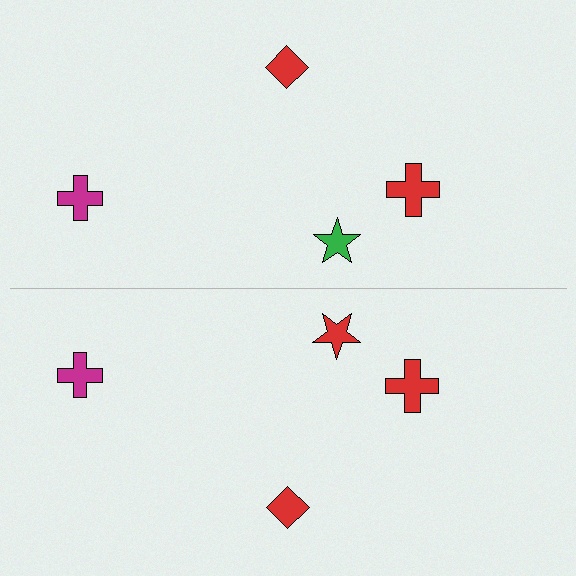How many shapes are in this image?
There are 8 shapes in this image.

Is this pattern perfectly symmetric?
No, the pattern is not perfectly symmetric. The red star on the bottom side breaks the symmetry — its mirror counterpart is green.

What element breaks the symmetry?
The red star on the bottom side breaks the symmetry — its mirror counterpart is green.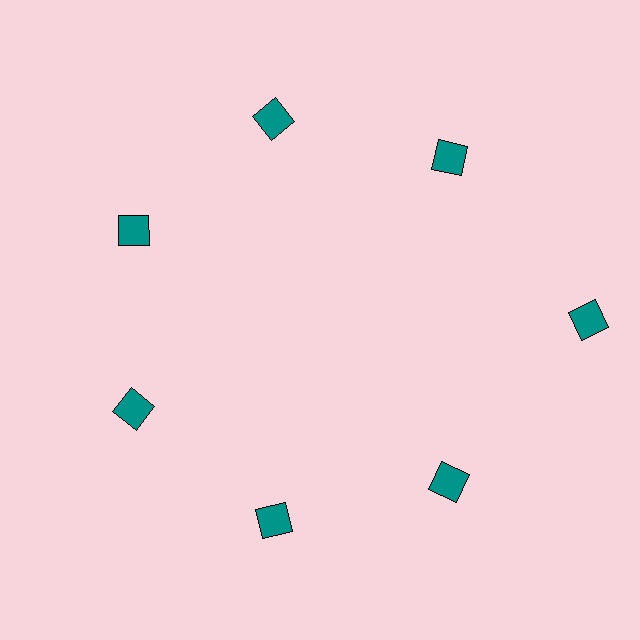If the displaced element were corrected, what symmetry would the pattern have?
It would have 7-fold rotational symmetry — the pattern would map onto itself every 51 degrees.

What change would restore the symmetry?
The symmetry would be restored by moving it inward, back onto the ring so that all 7 diamonds sit at equal angles and equal distance from the center.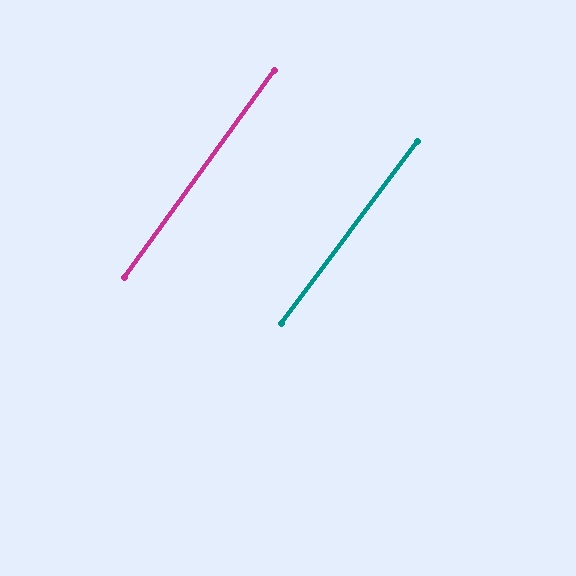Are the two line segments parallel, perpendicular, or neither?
Parallel — their directions differ by only 0.9°.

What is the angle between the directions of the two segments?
Approximately 1 degree.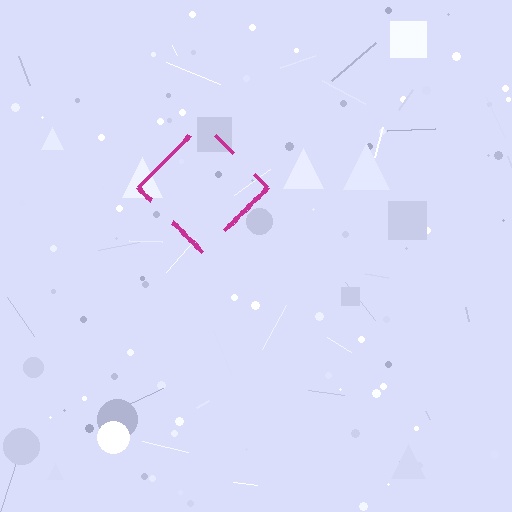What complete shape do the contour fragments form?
The contour fragments form a diamond.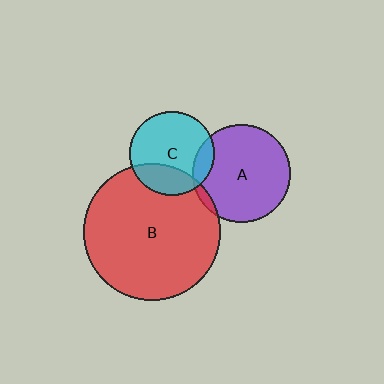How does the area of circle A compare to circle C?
Approximately 1.3 times.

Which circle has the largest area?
Circle B (red).